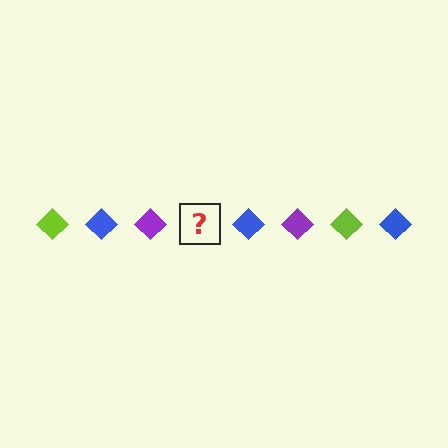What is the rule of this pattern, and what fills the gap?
The rule is that the pattern cycles through lime, blue, purple diamonds. The gap should be filled with a lime diamond.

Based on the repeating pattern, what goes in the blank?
The blank should be a lime diamond.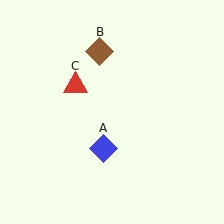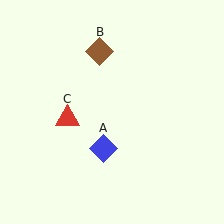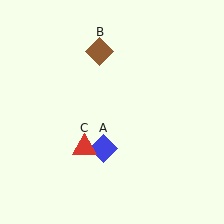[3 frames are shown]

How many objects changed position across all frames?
1 object changed position: red triangle (object C).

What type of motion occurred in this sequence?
The red triangle (object C) rotated counterclockwise around the center of the scene.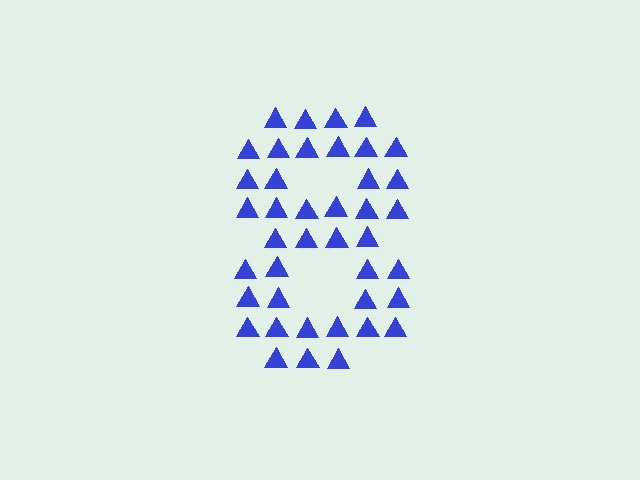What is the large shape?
The large shape is the digit 8.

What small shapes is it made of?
It is made of small triangles.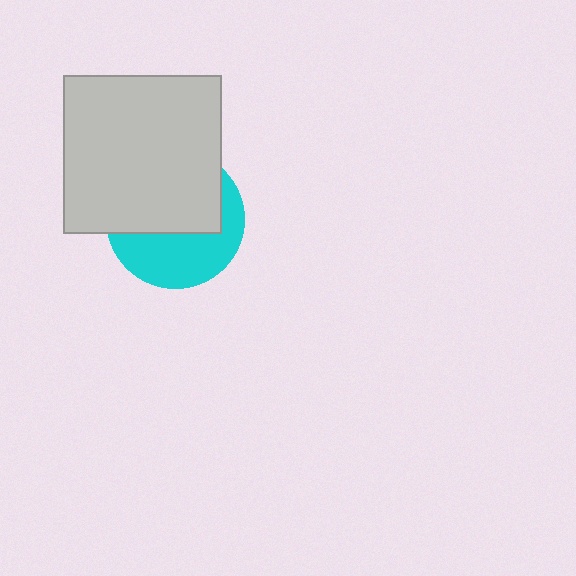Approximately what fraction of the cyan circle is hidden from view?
Roughly 55% of the cyan circle is hidden behind the light gray square.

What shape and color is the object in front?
The object in front is a light gray square.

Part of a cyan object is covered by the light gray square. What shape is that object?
It is a circle.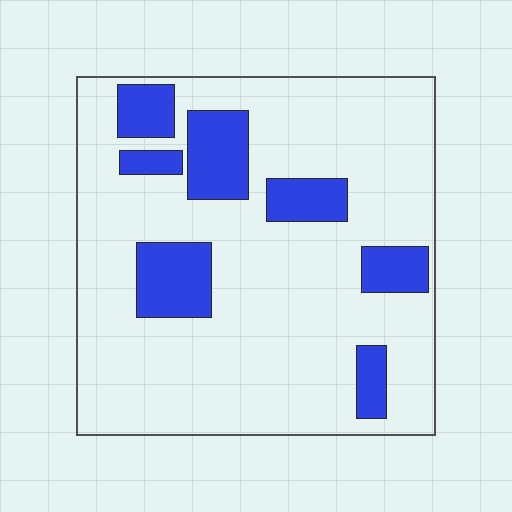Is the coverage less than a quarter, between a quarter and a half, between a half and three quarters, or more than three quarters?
Less than a quarter.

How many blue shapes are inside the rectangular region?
7.